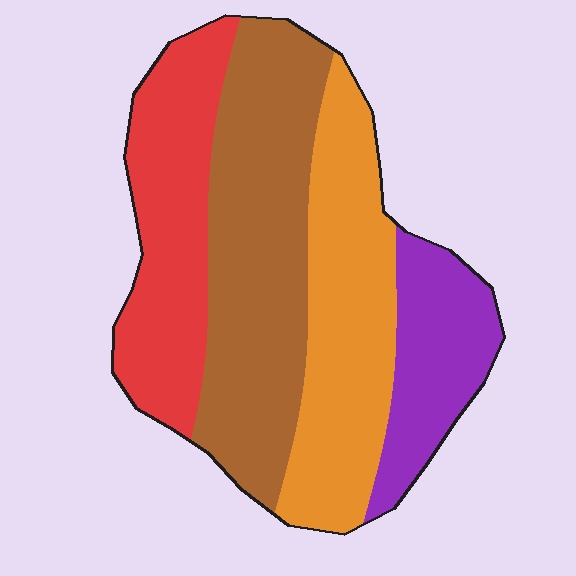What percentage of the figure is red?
Red covers 23% of the figure.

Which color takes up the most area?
Brown, at roughly 35%.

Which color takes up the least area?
Purple, at roughly 15%.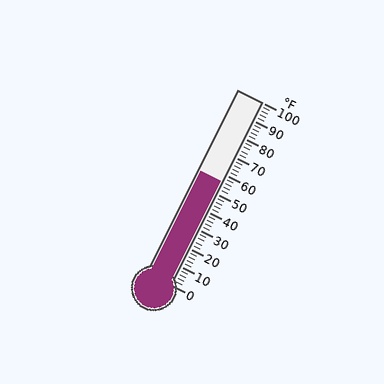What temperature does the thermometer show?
The thermometer shows approximately 56°F.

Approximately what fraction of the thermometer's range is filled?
The thermometer is filled to approximately 55% of its range.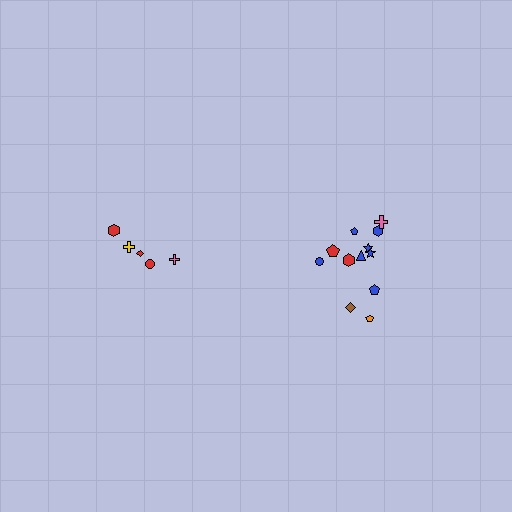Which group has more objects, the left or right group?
The right group.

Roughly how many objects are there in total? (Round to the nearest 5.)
Roughly 15 objects in total.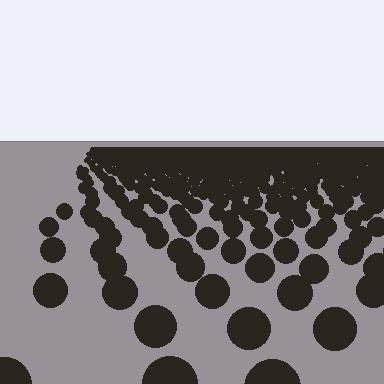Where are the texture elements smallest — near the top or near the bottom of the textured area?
Near the top.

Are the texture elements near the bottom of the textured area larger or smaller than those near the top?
Larger. Near the bottom, elements are closer to the viewer and appear at a bigger on-screen size.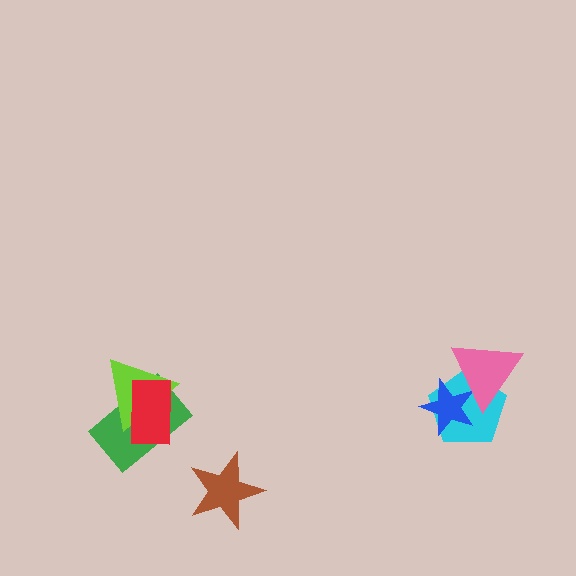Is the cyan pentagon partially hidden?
Yes, it is partially covered by another shape.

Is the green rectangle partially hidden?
Yes, it is partially covered by another shape.